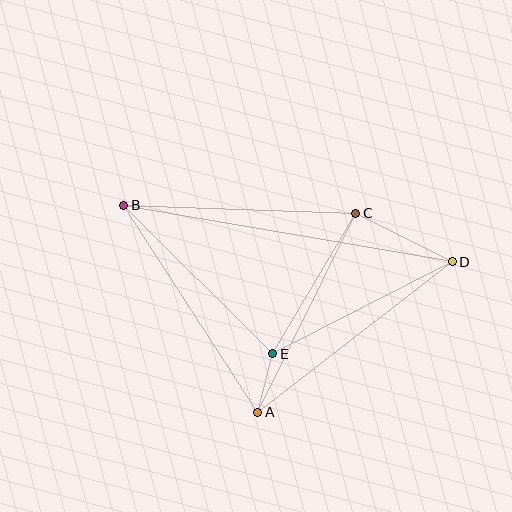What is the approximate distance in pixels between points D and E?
The distance between D and E is approximately 202 pixels.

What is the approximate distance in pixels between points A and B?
The distance between A and B is approximately 247 pixels.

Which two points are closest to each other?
Points A and E are closest to each other.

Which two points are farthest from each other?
Points B and D are farthest from each other.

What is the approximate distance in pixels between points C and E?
The distance between C and E is approximately 163 pixels.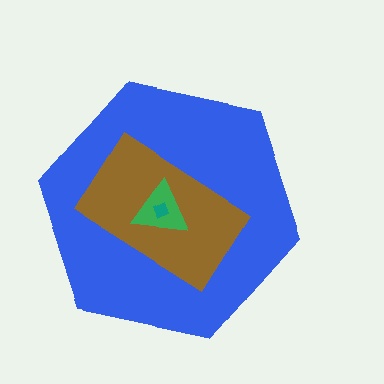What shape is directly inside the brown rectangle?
The green triangle.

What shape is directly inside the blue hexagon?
The brown rectangle.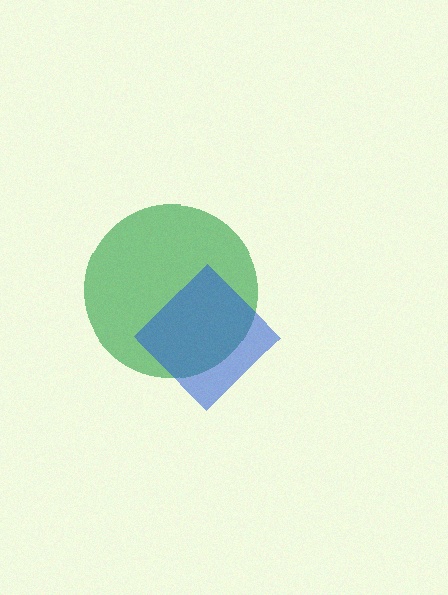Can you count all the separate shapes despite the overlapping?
Yes, there are 2 separate shapes.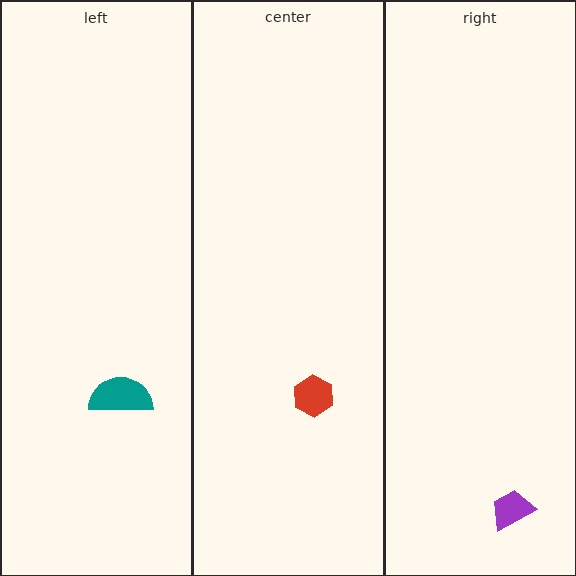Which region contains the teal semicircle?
The left region.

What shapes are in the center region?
The red hexagon.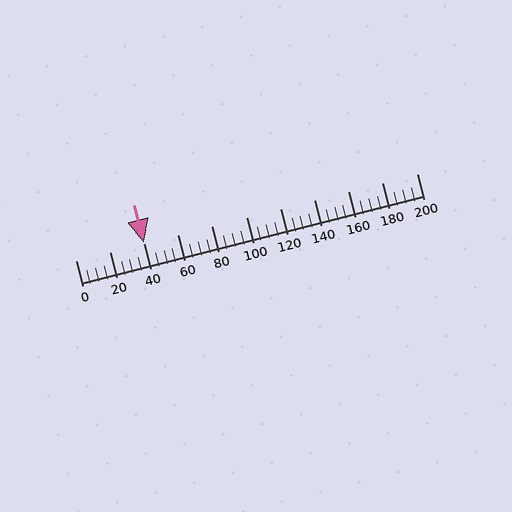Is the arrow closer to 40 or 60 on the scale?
The arrow is closer to 40.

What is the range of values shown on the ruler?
The ruler shows values from 0 to 200.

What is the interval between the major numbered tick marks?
The major tick marks are spaced 20 units apart.